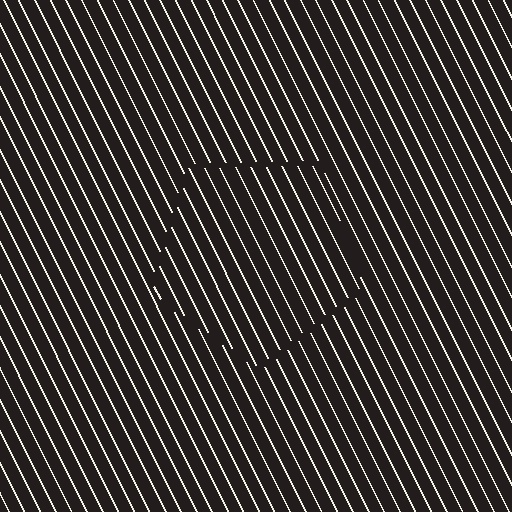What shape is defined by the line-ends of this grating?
An illusory pentagon. The interior of the shape contains the same grating, shifted by half a period — the contour is defined by the phase discontinuity where line-ends from the inner and outer gratings abut.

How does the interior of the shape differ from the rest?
The interior of the shape contains the same grating, shifted by half a period — the contour is defined by the phase discontinuity where line-ends from the inner and outer gratings abut.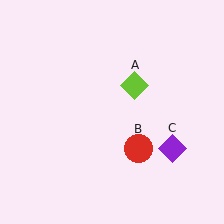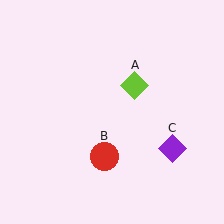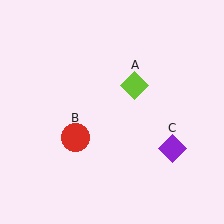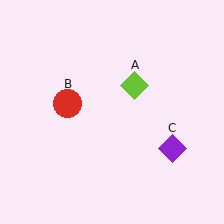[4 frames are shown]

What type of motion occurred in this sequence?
The red circle (object B) rotated clockwise around the center of the scene.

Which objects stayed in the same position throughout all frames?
Lime diamond (object A) and purple diamond (object C) remained stationary.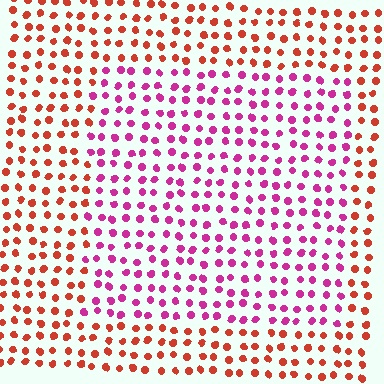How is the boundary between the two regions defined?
The boundary is defined purely by a slight shift in hue (about 47 degrees). Spacing, size, and orientation are identical on both sides.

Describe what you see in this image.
The image is filled with small red elements in a uniform arrangement. A rectangle-shaped region is visible where the elements are tinted to a slightly different hue, forming a subtle color boundary.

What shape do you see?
I see a rectangle.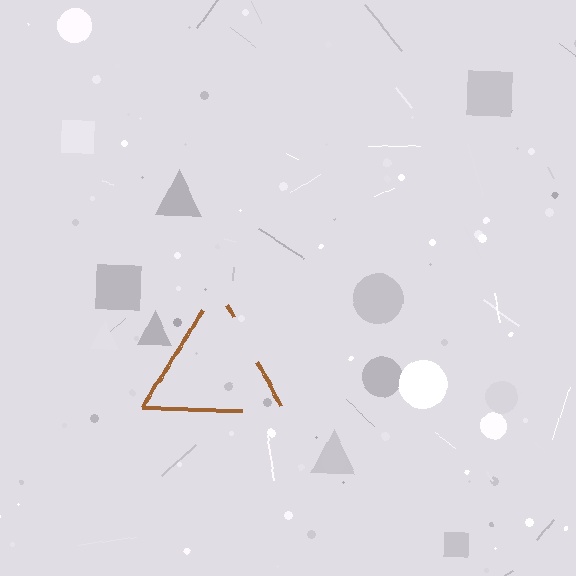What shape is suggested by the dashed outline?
The dashed outline suggests a triangle.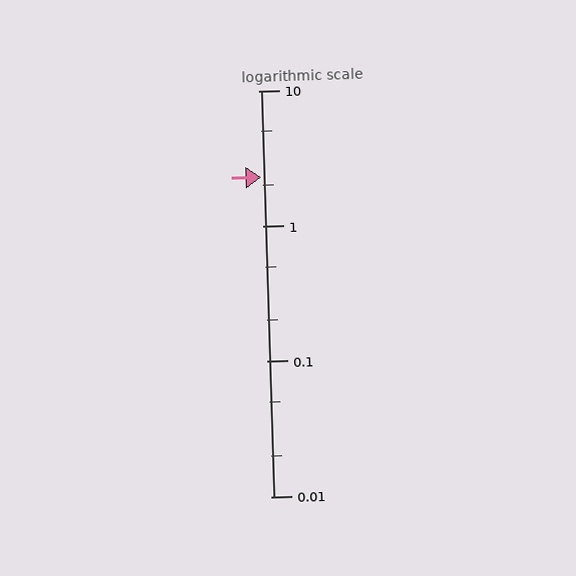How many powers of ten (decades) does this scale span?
The scale spans 3 decades, from 0.01 to 10.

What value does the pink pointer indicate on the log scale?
The pointer indicates approximately 2.3.